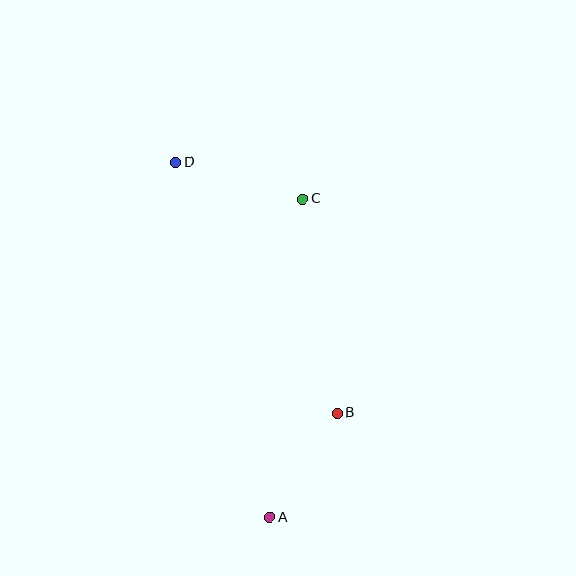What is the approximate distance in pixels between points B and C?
The distance between B and C is approximately 217 pixels.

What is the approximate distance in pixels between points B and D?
The distance between B and D is approximately 298 pixels.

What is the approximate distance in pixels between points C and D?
The distance between C and D is approximately 132 pixels.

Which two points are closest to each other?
Points A and B are closest to each other.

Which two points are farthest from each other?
Points A and D are farthest from each other.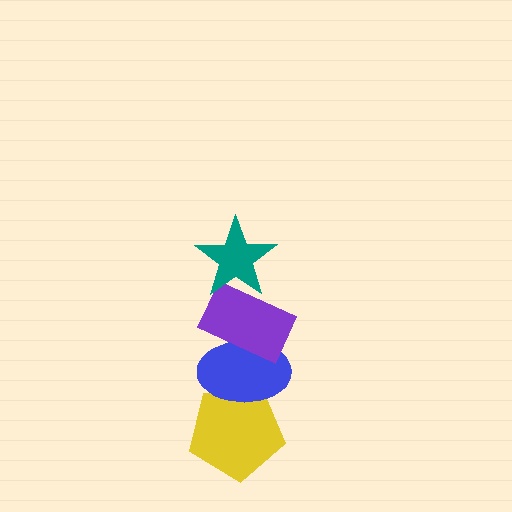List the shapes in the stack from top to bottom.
From top to bottom: the teal star, the purple rectangle, the blue ellipse, the yellow pentagon.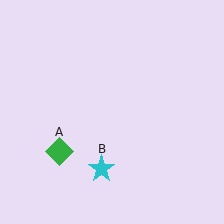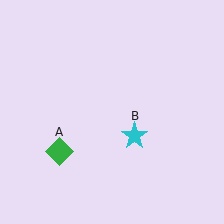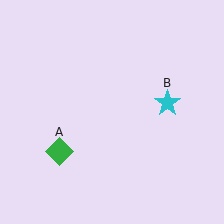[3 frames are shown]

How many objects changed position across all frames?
1 object changed position: cyan star (object B).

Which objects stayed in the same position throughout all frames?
Green diamond (object A) remained stationary.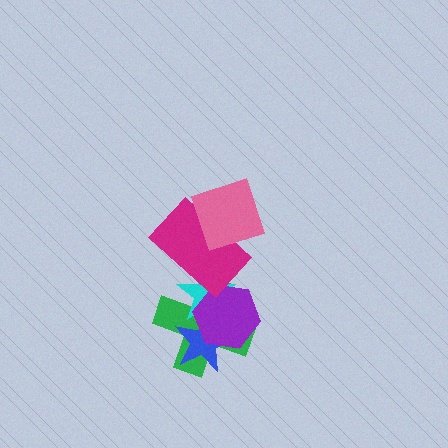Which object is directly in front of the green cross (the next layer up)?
The cyan star is directly in front of the green cross.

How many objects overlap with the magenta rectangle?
3 objects overlap with the magenta rectangle.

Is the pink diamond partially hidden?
No, no other shape covers it.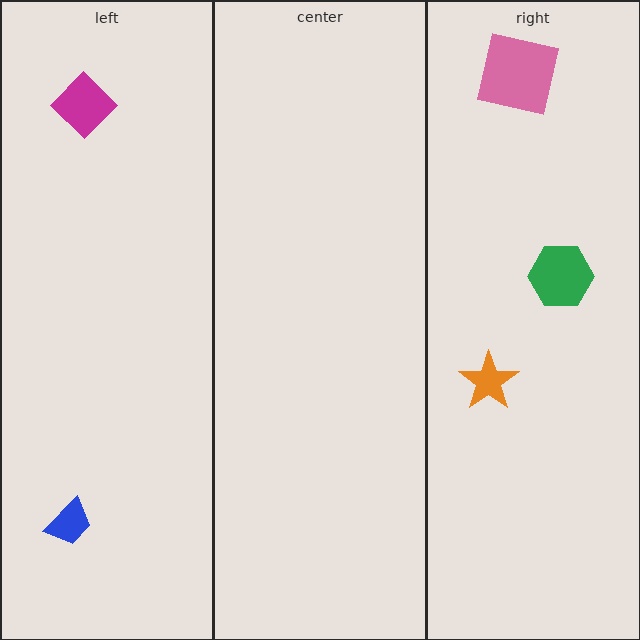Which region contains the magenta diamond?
The left region.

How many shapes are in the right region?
3.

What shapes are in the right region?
The pink square, the orange star, the green hexagon.